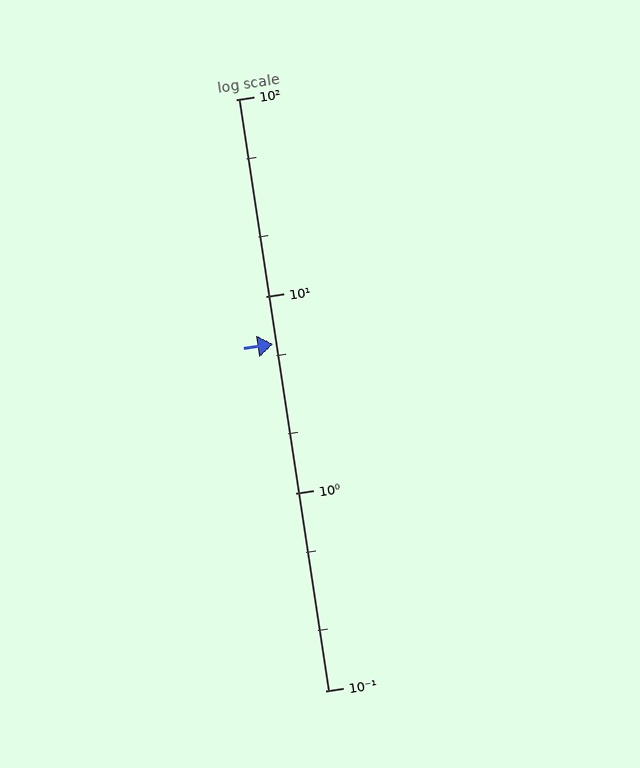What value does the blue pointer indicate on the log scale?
The pointer indicates approximately 5.7.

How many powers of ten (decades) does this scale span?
The scale spans 3 decades, from 0.1 to 100.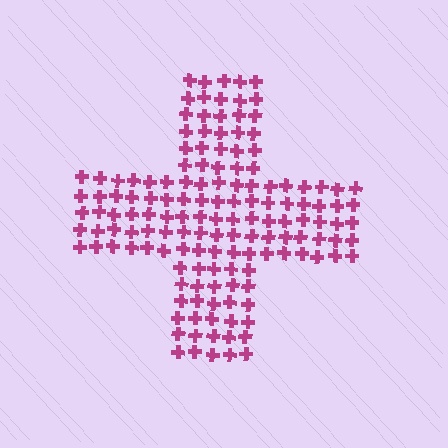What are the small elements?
The small elements are crosses.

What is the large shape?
The large shape is a cross.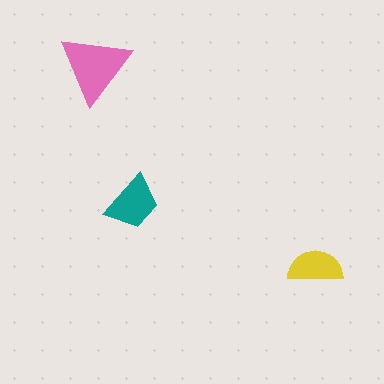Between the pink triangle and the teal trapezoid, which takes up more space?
The pink triangle.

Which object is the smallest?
The yellow semicircle.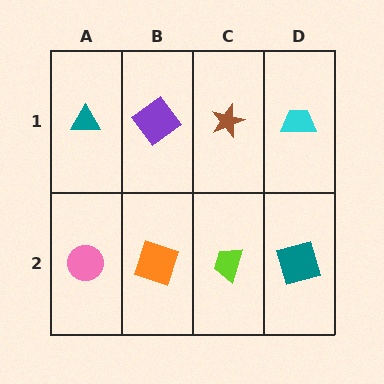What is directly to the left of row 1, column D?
A brown star.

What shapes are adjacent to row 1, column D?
A teal square (row 2, column D), a brown star (row 1, column C).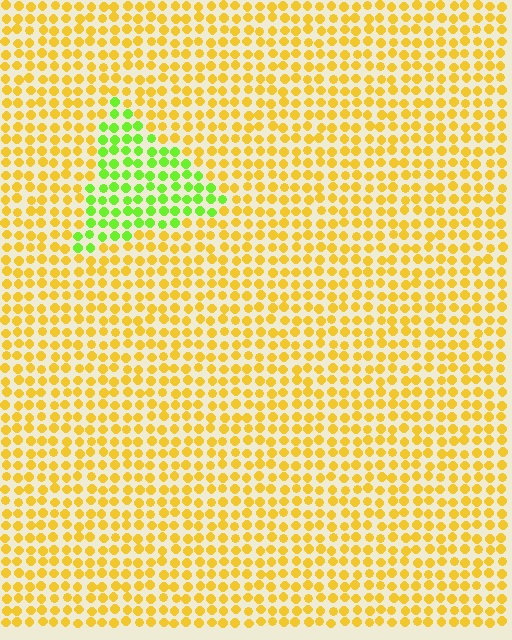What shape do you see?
I see a triangle.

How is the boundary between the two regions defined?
The boundary is defined purely by a slight shift in hue (about 55 degrees). Spacing, size, and orientation are identical on both sides.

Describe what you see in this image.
The image is filled with small yellow elements in a uniform arrangement. A triangle-shaped region is visible where the elements are tinted to a slightly different hue, forming a subtle color boundary.